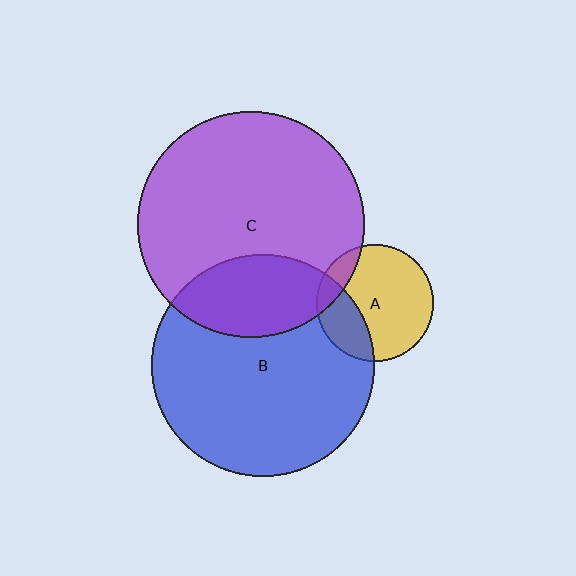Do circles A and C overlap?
Yes.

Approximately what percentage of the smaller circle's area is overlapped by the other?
Approximately 15%.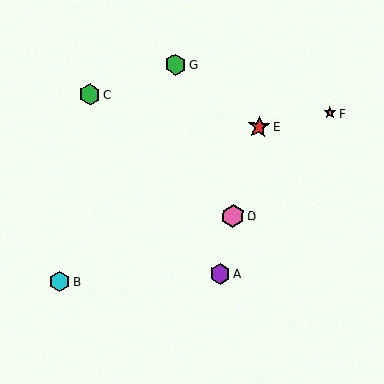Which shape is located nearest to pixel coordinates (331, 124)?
The pink star (labeled F) at (330, 113) is nearest to that location.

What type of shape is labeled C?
Shape C is a green hexagon.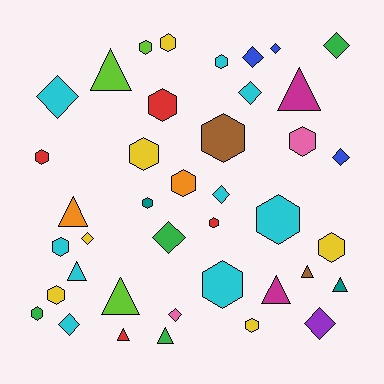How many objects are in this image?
There are 40 objects.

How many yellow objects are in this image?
There are 6 yellow objects.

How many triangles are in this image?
There are 10 triangles.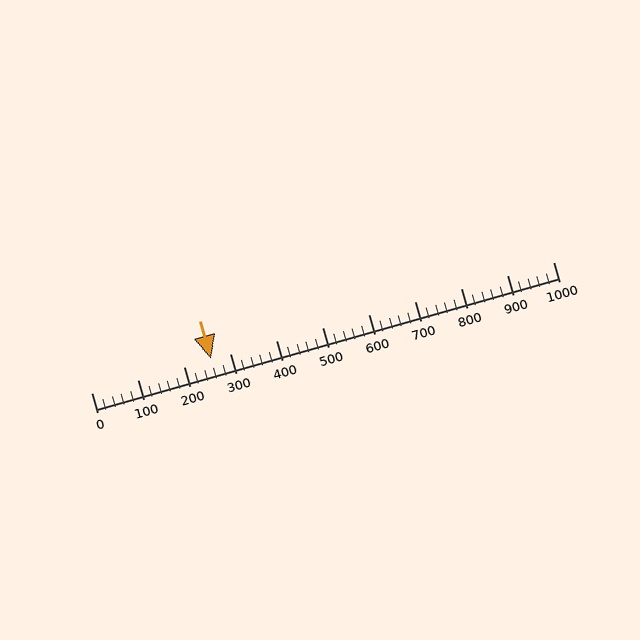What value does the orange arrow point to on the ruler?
The orange arrow points to approximately 260.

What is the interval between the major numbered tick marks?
The major tick marks are spaced 100 units apart.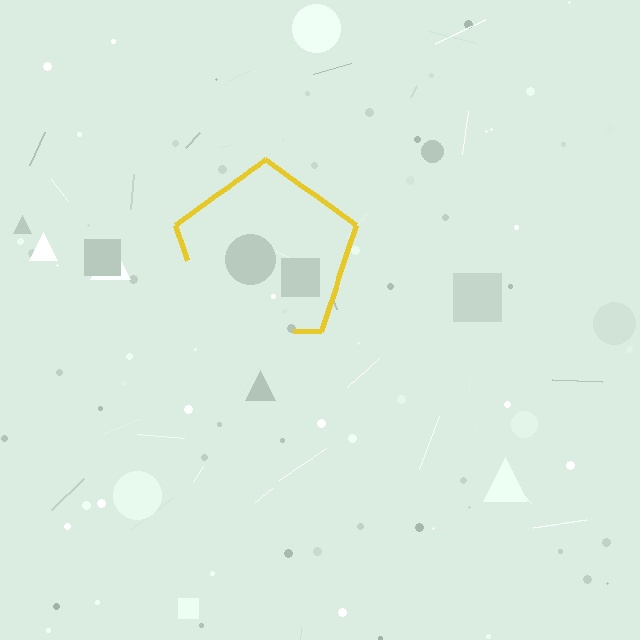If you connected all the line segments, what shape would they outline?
They would outline a pentagon.